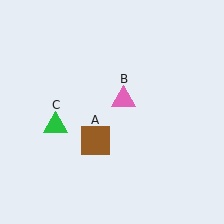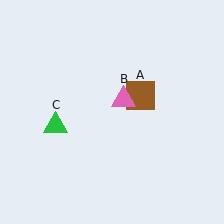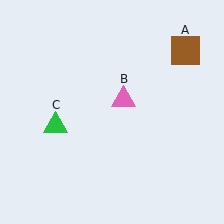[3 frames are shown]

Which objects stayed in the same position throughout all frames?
Pink triangle (object B) and green triangle (object C) remained stationary.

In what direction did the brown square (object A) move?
The brown square (object A) moved up and to the right.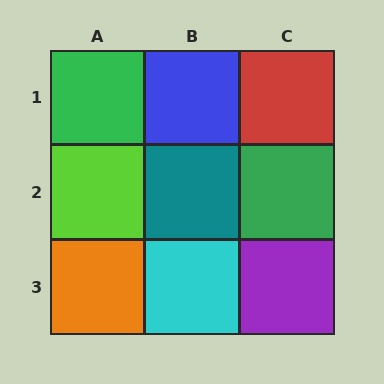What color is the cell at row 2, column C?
Green.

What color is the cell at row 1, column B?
Blue.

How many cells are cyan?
1 cell is cyan.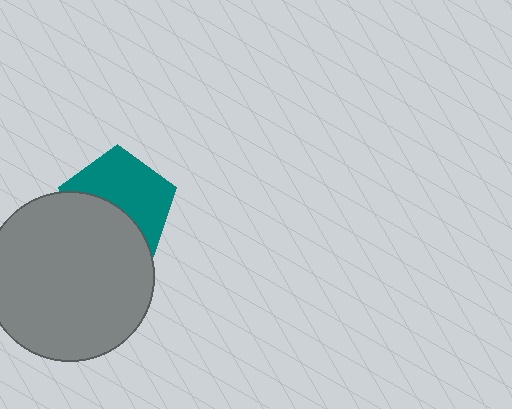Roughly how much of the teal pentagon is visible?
About half of it is visible (roughly 56%).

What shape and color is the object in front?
The object in front is a gray circle.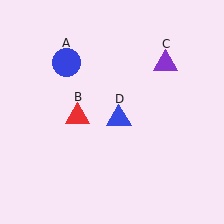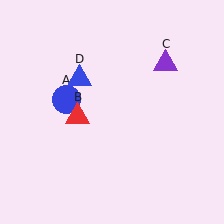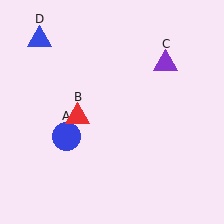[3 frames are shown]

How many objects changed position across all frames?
2 objects changed position: blue circle (object A), blue triangle (object D).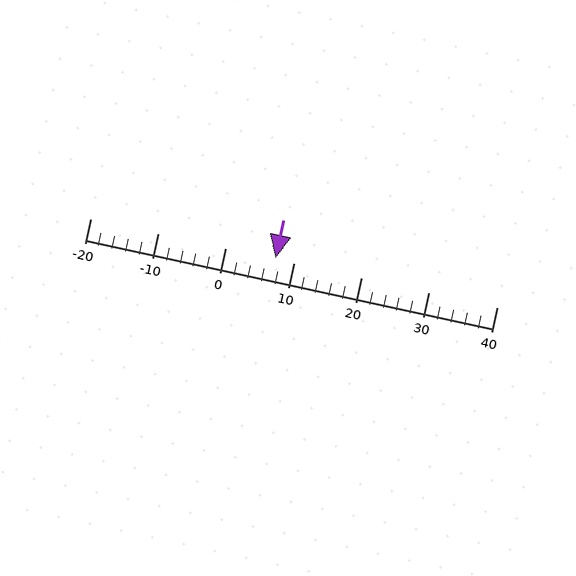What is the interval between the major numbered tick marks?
The major tick marks are spaced 10 units apart.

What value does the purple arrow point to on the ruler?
The purple arrow points to approximately 7.